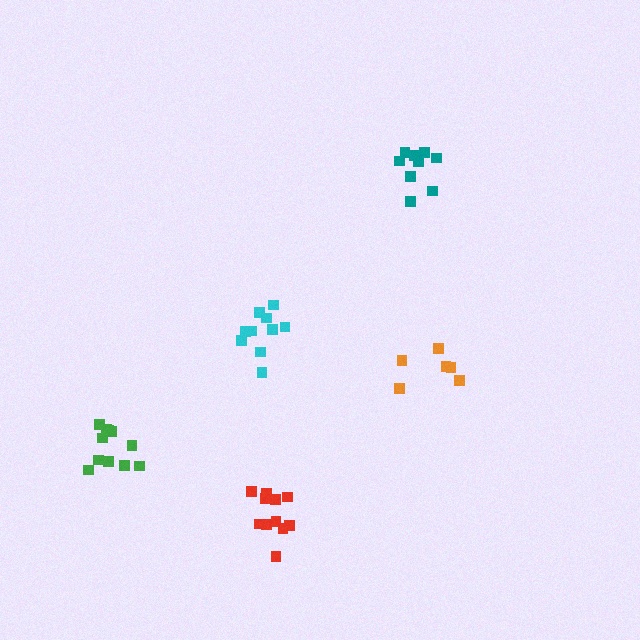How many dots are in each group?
Group 1: 11 dots, Group 2: 9 dots, Group 3: 6 dots, Group 4: 10 dots, Group 5: 11 dots (47 total).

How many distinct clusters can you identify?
There are 5 distinct clusters.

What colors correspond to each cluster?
The clusters are colored: red, teal, orange, cyan, green.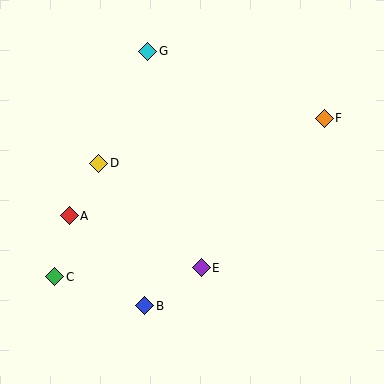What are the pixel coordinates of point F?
Point F is at (324, 118).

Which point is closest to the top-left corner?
Point G is closest to the top-left corner.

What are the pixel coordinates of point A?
Point A is at (69, 216).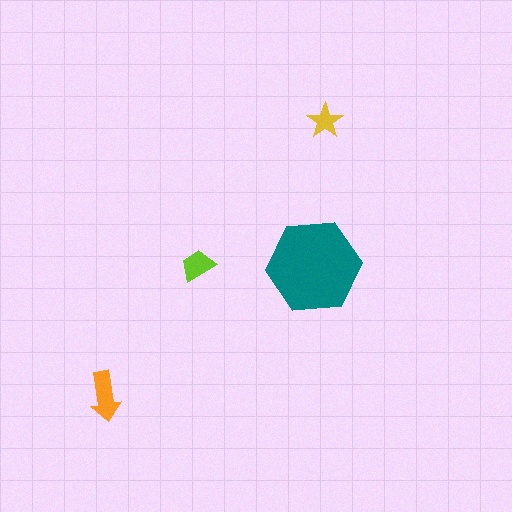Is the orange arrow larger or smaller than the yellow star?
Larger.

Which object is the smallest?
The yellow star.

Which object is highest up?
The yellow star is topmost.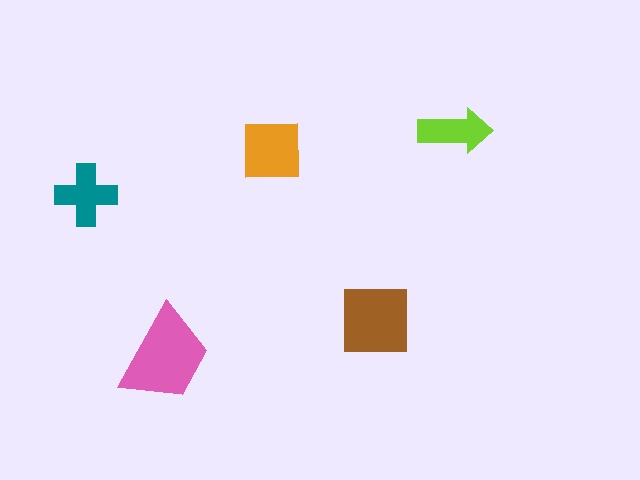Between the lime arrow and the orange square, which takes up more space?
The orange square.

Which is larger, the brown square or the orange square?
The brown square.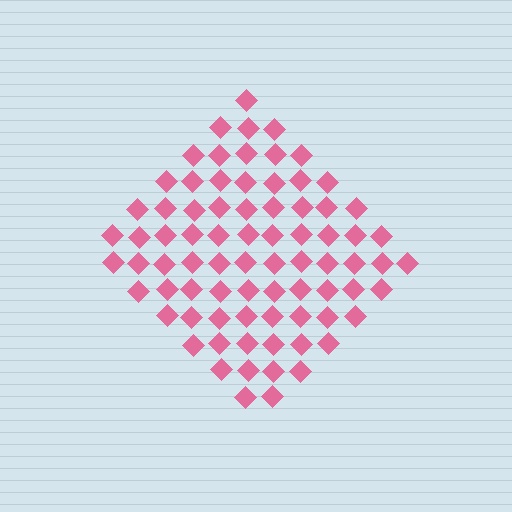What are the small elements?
The small elements are diamonds.